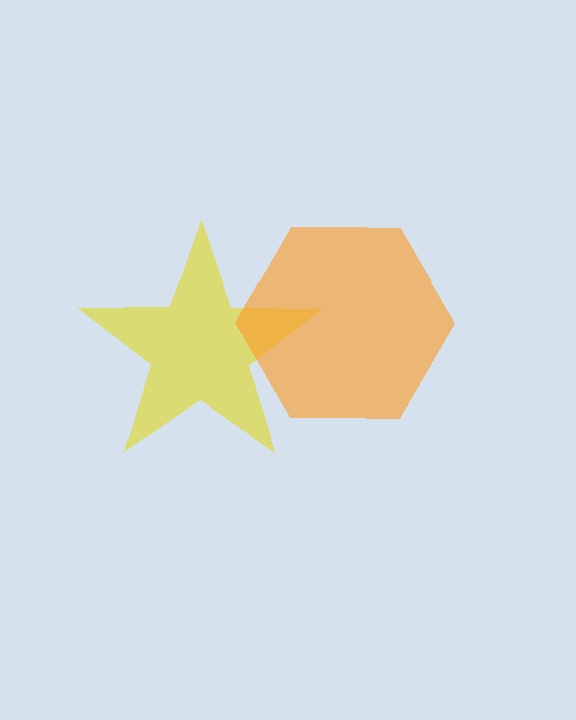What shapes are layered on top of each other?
The layered shapes are: a yellow star, an orange hexagon.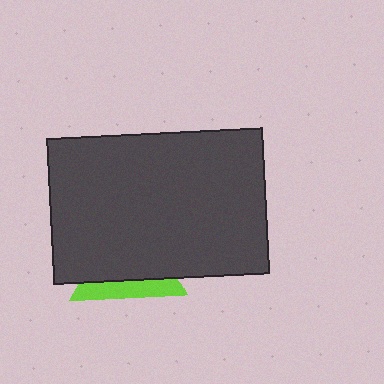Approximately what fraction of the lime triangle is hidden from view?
Roughly 68% of the lime triangle is hidden behind the dark gray rectangle.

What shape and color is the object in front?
The object in front is a dark gray rectangle.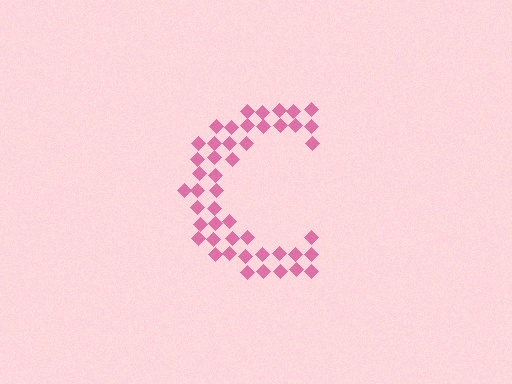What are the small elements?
The small elements are diamonds.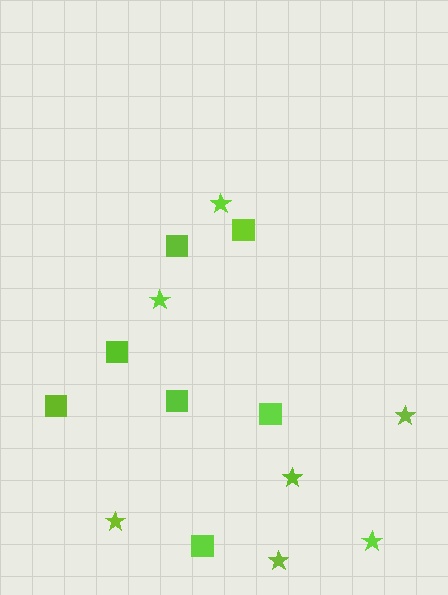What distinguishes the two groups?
There are 2 groups: one group of stars (7) and one group of squares (7).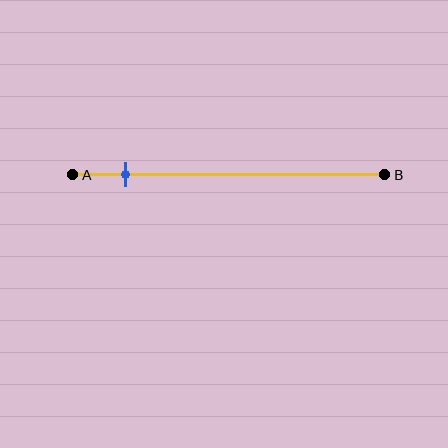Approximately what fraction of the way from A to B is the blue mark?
The blue mark is approximately 15% of the way from A to B.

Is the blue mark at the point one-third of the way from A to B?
No, the mark is at about 15% from A, not at the 33% one-third point.